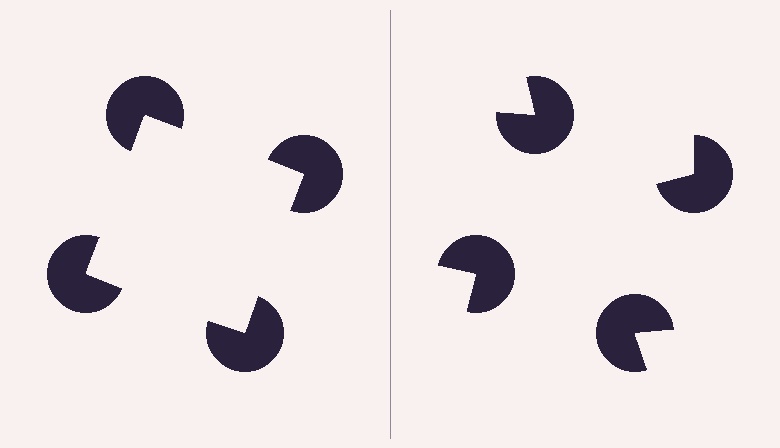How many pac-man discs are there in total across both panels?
8 — 4 on each side.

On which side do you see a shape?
An illusory square appears on the left side. On the right side the wedge cuts are rotated, so no coherent shape forms.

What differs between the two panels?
The pac-man discs are positioned identically on both sides; only the wedge orientations differ. On the left they align to a square; on the right they are misaligned.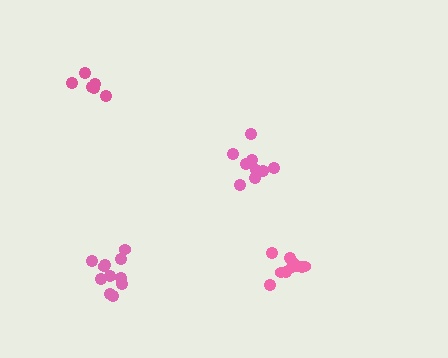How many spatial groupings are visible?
There are 4 spatial groupings.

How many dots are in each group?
Group 1: 10 dots, Group 2: 11 dots, Group 3: 6 dots, Group 4: 9 dots (36 total).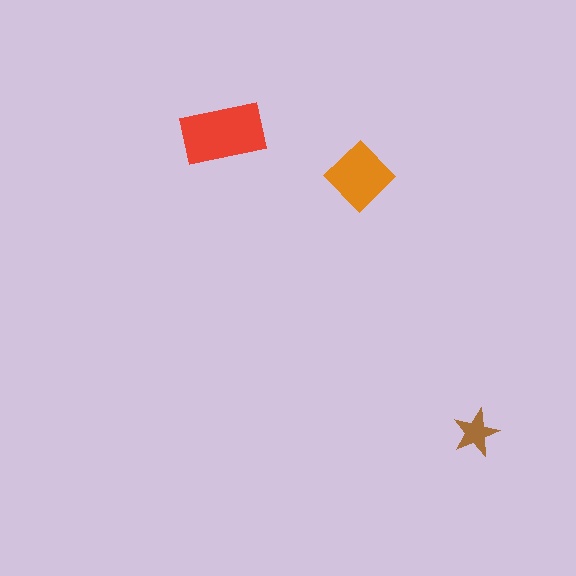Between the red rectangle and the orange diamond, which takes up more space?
The red rectangle.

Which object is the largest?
The red rectangle.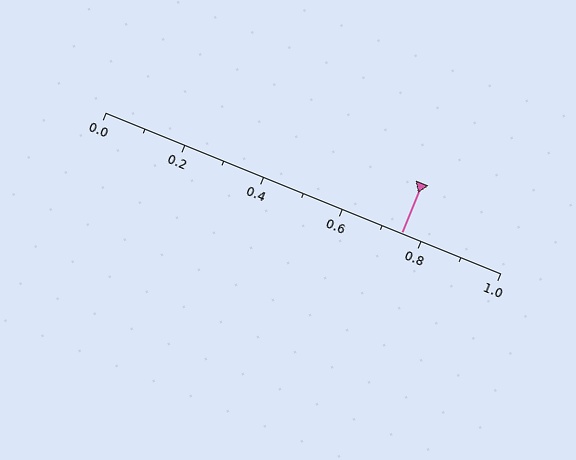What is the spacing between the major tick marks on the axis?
The major ticks are spaced 0.2 apart.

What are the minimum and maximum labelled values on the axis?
The axis runs from 0.0 to 1.0.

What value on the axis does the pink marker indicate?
The marker indicates approximately 0.75.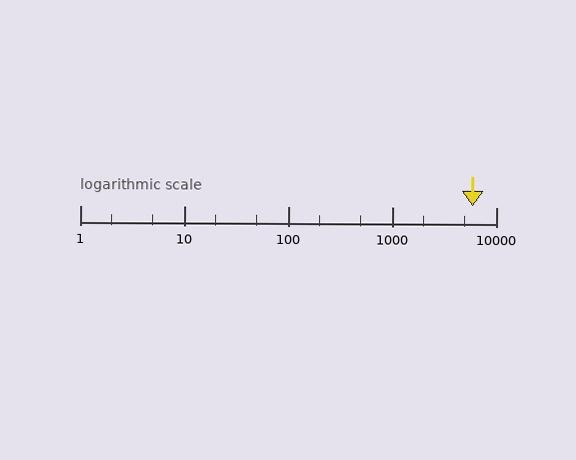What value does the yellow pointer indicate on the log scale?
The pointer indicates approximately 6000.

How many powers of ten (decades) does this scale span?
The scale spans 4 decades, from 1 to 10000.